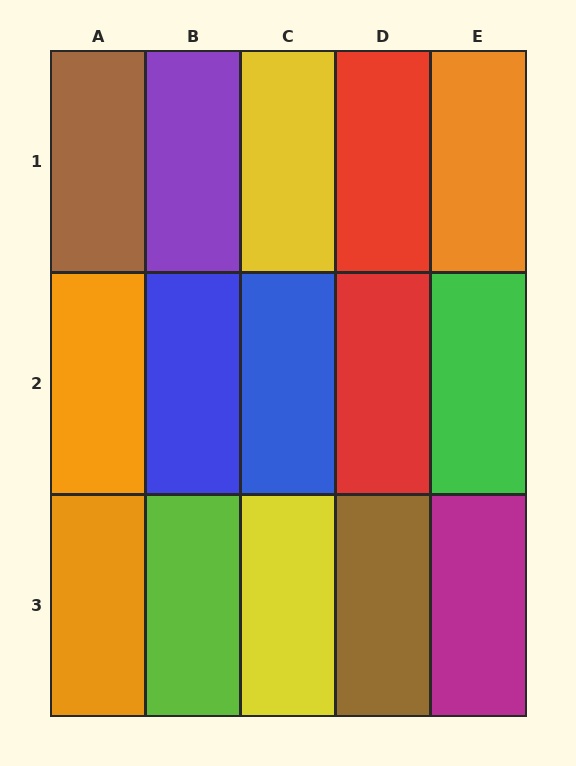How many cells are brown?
2 cells are brown.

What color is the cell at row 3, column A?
Orange.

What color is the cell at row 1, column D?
Red.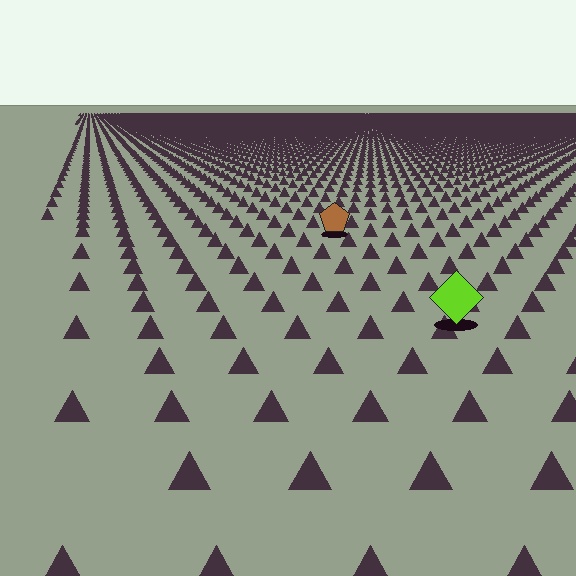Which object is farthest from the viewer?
The brown pentagon is farthest from the viewer. It appears smaller and the ground texture around it is denser.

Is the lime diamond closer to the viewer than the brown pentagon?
Yes. The lime diamond is closer — you can tell from the texture gradient: the ground texture is coarser near it.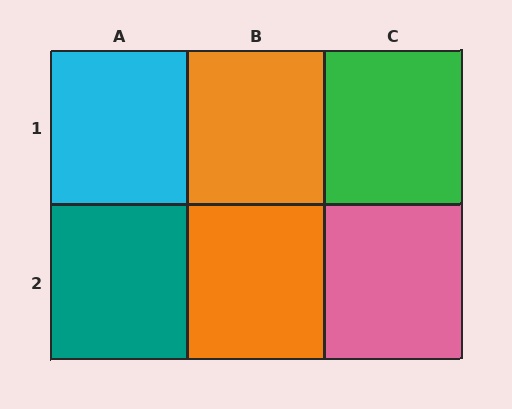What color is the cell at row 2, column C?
Pink.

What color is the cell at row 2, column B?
Orange.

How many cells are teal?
1 cell is teal.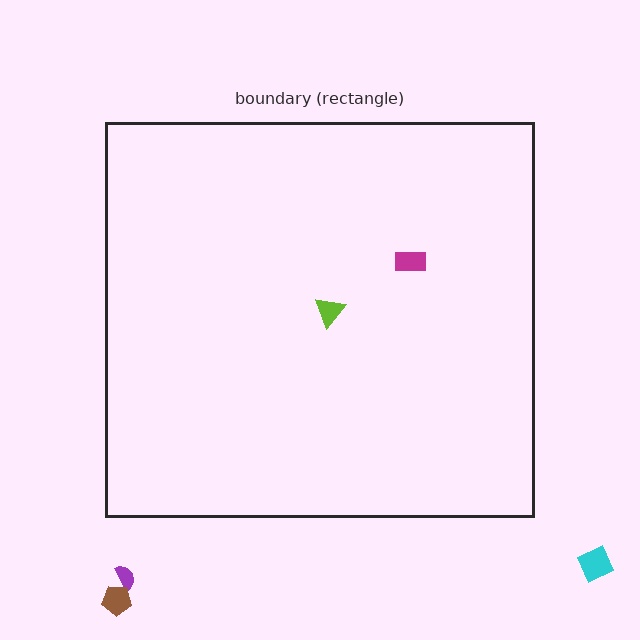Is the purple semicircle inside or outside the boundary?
Outside.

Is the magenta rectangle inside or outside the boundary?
Inside.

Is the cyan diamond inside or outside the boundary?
Outside.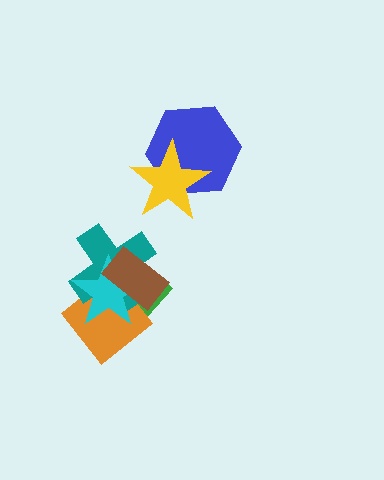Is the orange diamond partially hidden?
Yes, it is partially covered by another shape.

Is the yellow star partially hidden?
No, no other shape covers it.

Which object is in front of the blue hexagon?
The yellow star is in front of the blue hexagon.